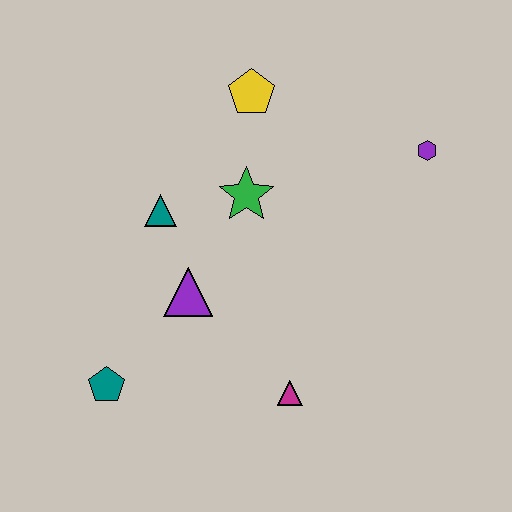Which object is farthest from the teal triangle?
The purple hexagon is farthest from the teal triangle.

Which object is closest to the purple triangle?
The teal triangle is closest to the purple triangle.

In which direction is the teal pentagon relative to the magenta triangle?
The teal pentagon is to the left of the magenta triangle.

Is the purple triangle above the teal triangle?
No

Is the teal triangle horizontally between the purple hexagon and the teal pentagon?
Yes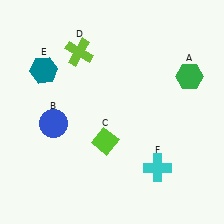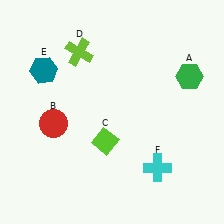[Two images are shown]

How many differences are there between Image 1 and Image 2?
There is 1 difference between the two images.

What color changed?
The circle (B) changed from blue in Image 1 to red in Image 2.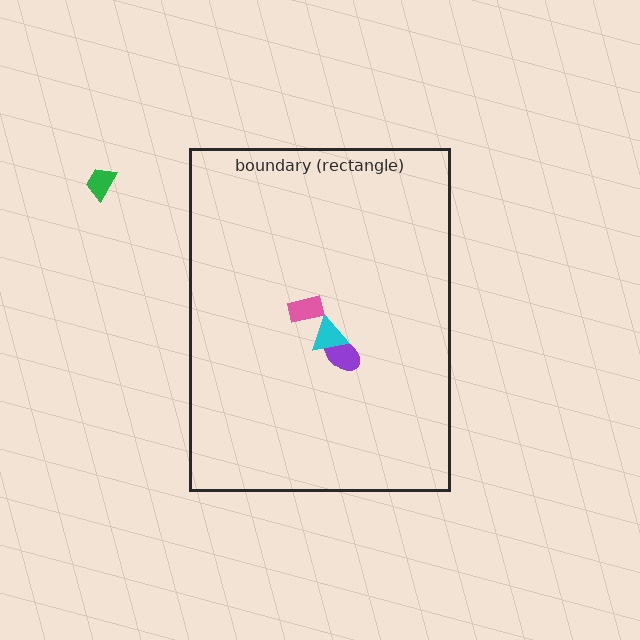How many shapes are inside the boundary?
3 inside, 1 outside.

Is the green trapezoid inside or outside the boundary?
Outside.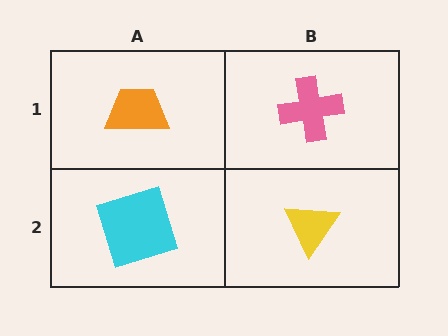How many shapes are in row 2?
2 shapes.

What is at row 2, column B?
A yellow triangle.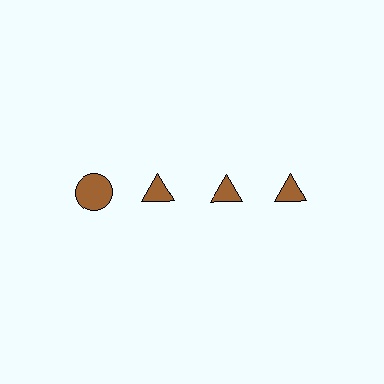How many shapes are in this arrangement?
There are 4 shapes arranged in a grid pattern.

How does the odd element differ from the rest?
It has a different shape: circle instead of triangle.